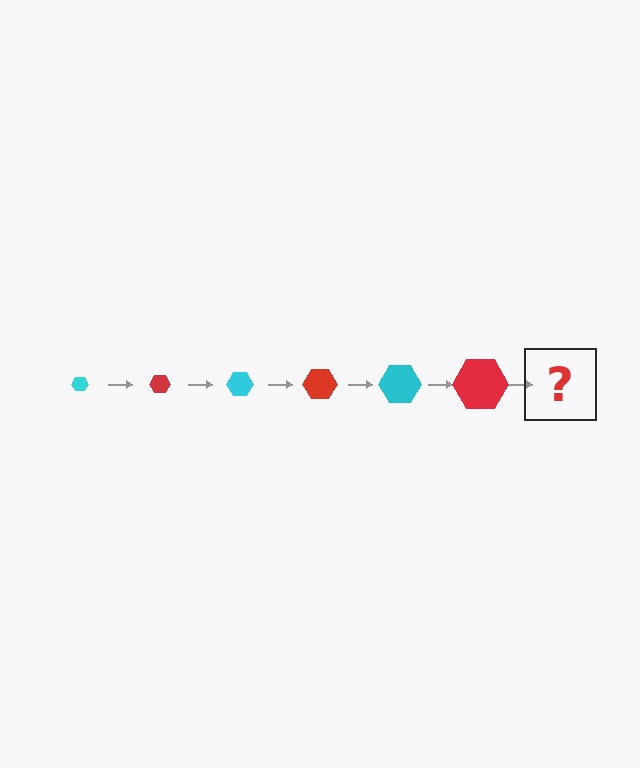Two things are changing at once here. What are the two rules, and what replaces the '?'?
The two rules are that the hexagon grows larger each step and the color cycles through cyan and red. The '?' should be a cyan hexagon, larger than the previous one.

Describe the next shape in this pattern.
It should be a cyan hexagon, larger than the previous one.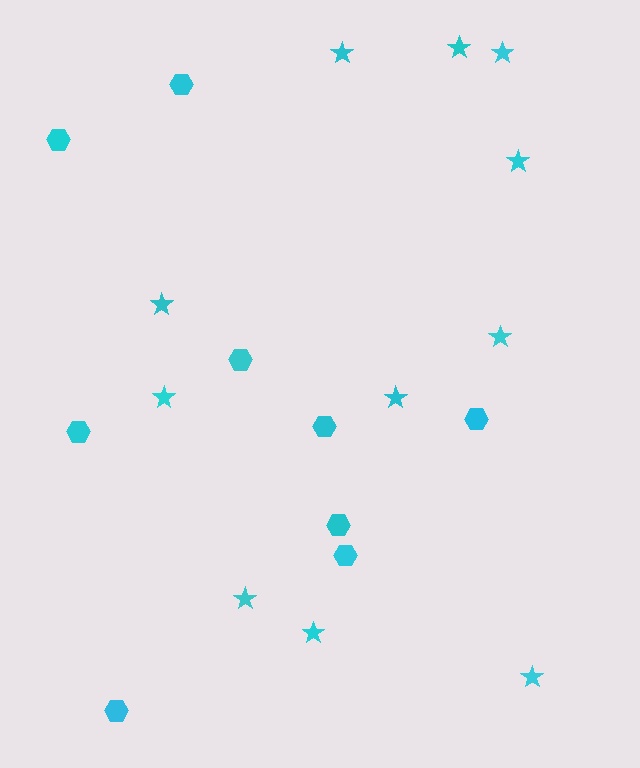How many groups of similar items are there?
There are 2 groups: one group of hexagons (9) and one group of stars (11).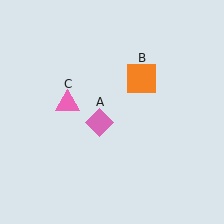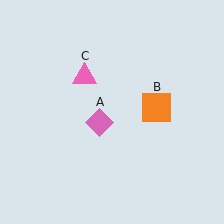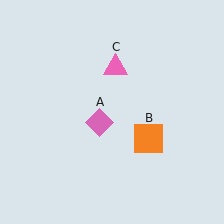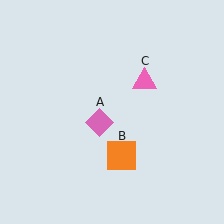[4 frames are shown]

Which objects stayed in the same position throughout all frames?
Pink diamond (object A) remained stationary.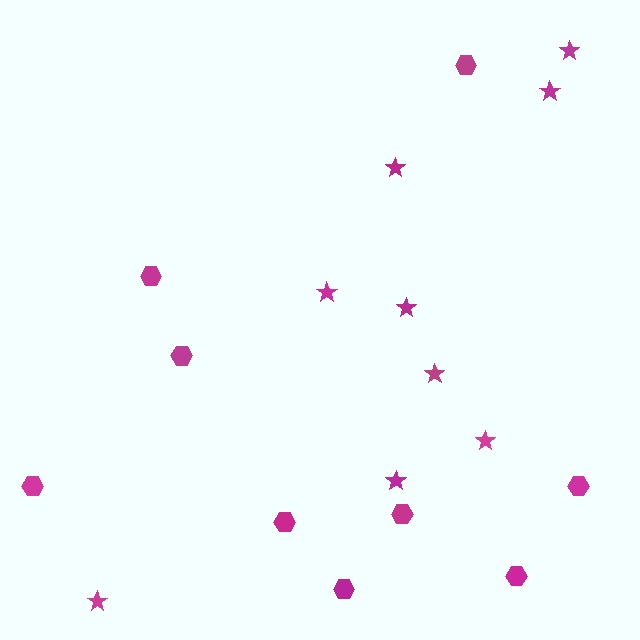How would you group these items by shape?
There are 2 groups: one group of stars (9) and one group of hexagons (9).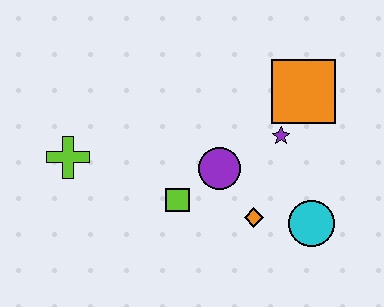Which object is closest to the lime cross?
The lime square is closest to the lime cross.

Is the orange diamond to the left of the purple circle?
No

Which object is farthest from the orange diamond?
The lime cross is farthest from the orange diamond.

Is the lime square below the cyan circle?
No